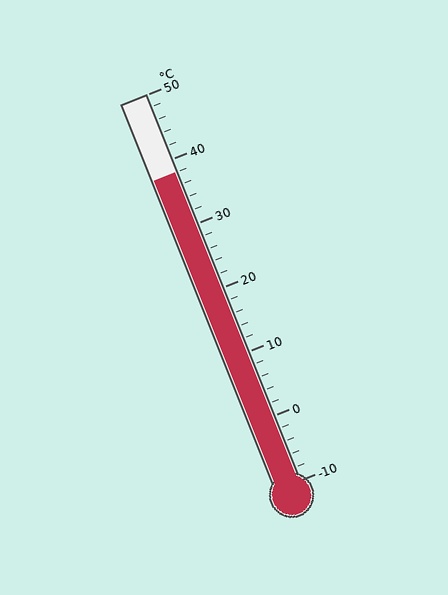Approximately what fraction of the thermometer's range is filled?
The thermometer is filled to approximately 80% of its range.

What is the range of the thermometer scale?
The thermometer scale ranges from -10°C to 50°C.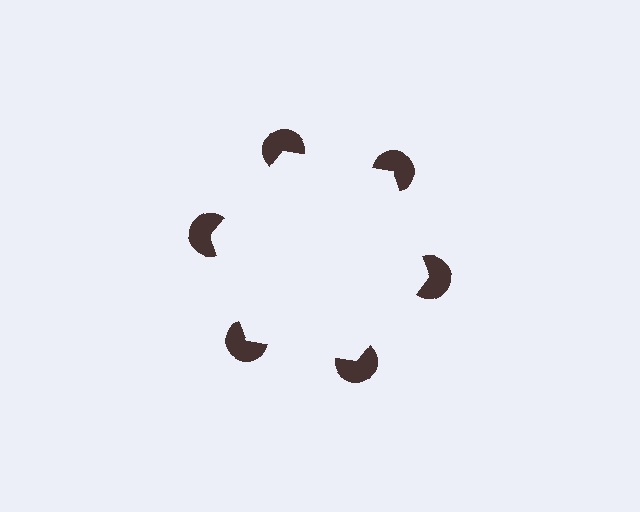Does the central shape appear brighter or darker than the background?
It typically appears slightly brighter than the background, even though no actual brightness change is drawn.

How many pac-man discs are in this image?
There are 6 — one at each vertex of the illusory hexagon.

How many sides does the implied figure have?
6 sides.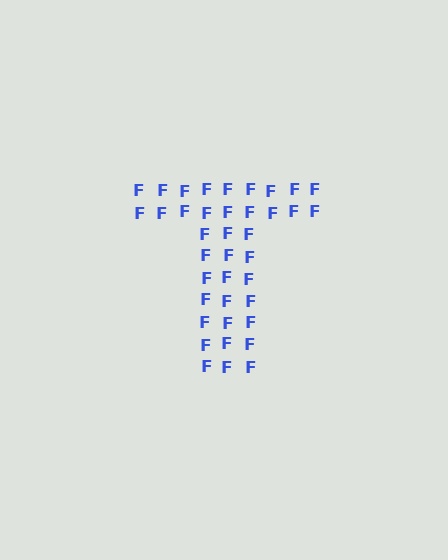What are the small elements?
The small elements are letter F's.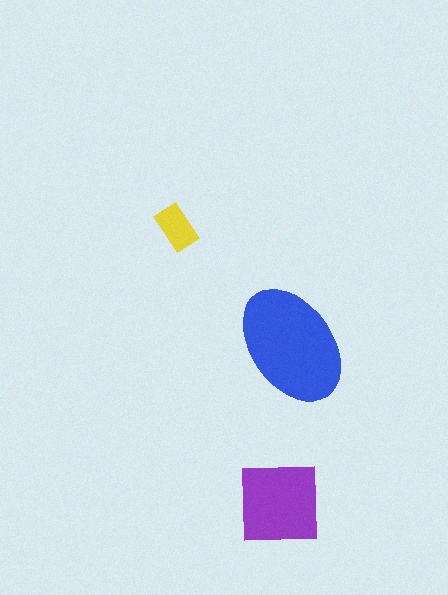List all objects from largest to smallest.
The blue ellipse, the purple square, the yellow rectangle.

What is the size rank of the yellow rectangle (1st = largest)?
3rd.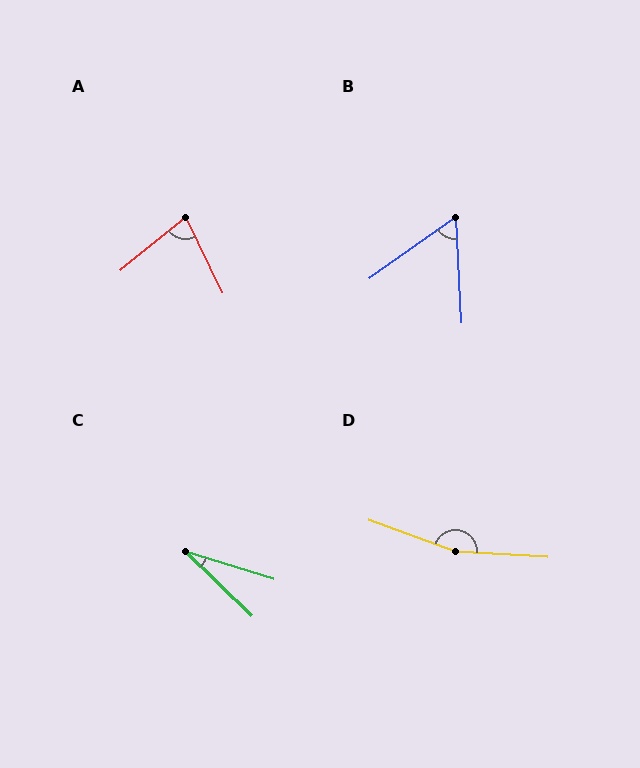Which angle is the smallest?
C, at approximately 27 degrees.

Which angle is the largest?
D, at approximately 163 degrees.